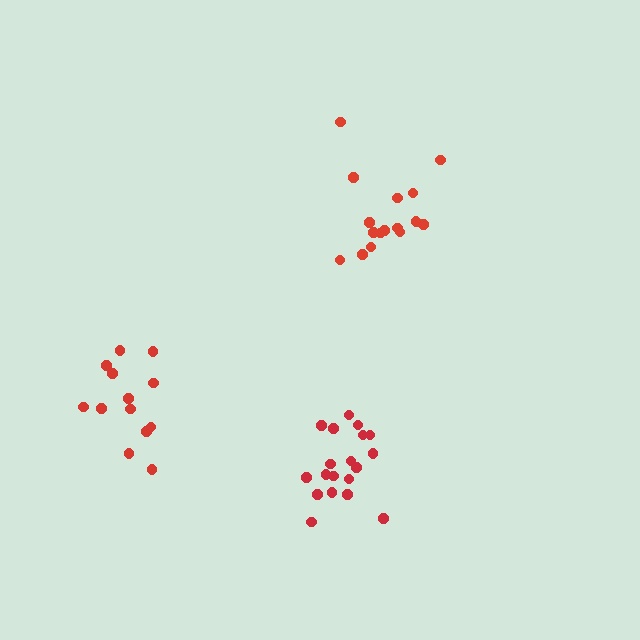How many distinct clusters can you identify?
There are 3 distinct clusters.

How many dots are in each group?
Group 1: 13 dots, Group 2: 16 dots, Group 3: 19 dots (48 total).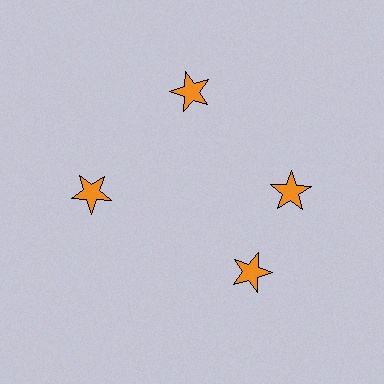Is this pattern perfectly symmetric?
No. The 4 orange stars are arranged in a ring, but one element near the 6 o'clock position is rotated out of alignment along the ring, breaking the 4-fold rotational symmetry.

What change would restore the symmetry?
The symmetry would be restored by rotating it back into even spacing with its neighbors so that all 4 stars sit at equal angles and equal distance from the center.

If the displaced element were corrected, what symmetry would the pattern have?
It would have 4-fold rotational symmetry — the pattern would map onto itself every 90 degrees.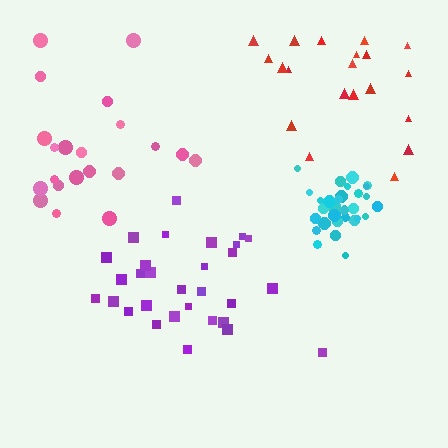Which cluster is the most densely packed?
Cyan.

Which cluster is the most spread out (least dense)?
Red.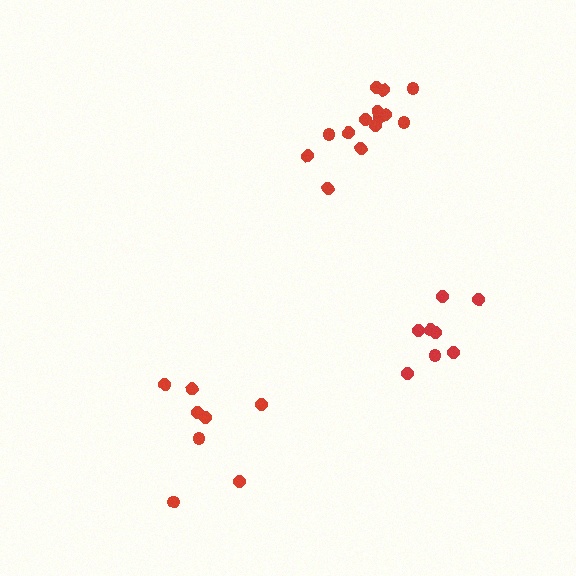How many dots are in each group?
Group 1: 14 dots, Group 2: 8 dots, Group 3: 8 dots (30 total).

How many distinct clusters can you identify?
There are 3 distinct clusters.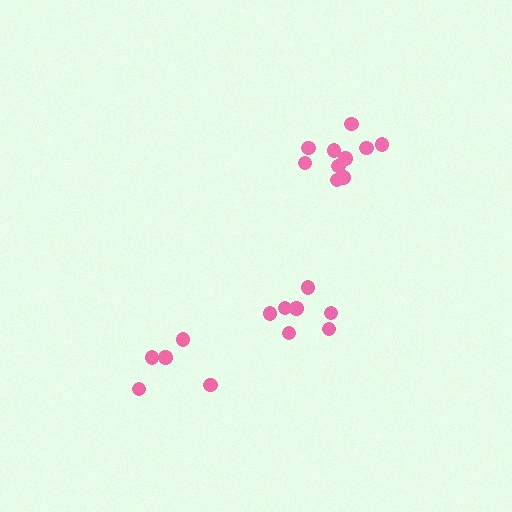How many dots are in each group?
Group 1: 7 dots, Group 2: 10 dots, Group 3: 5 dots (22 total).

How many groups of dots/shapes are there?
There are 3 groups.